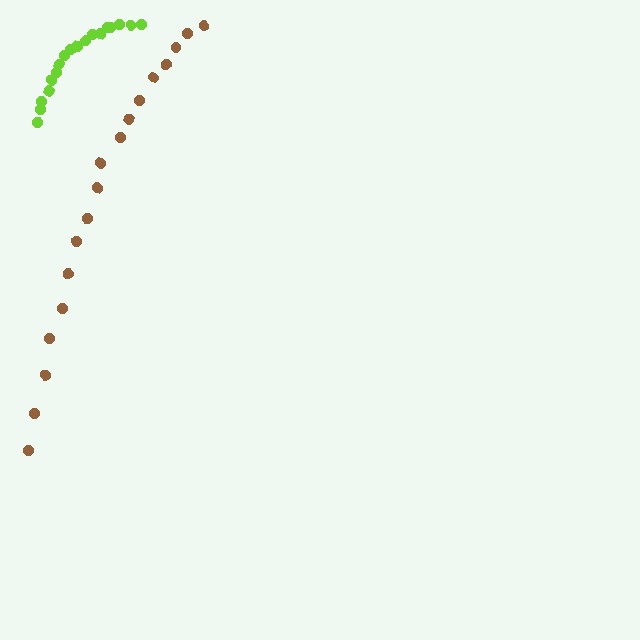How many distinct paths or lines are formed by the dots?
There are 2 distinct paths.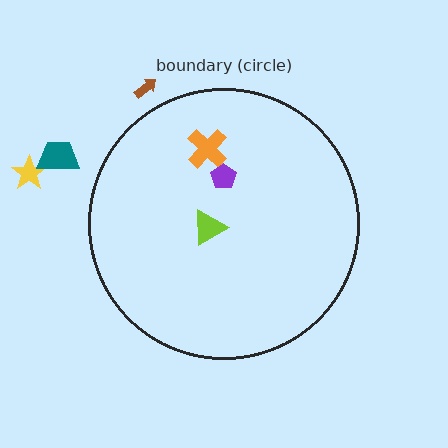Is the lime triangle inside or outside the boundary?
Inside.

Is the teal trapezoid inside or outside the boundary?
Outside.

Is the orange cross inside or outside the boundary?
Inside.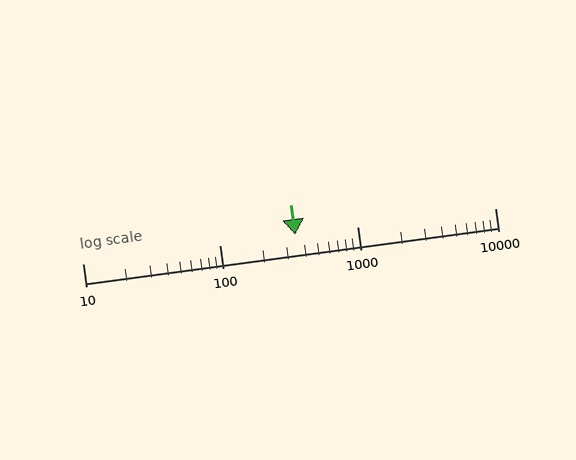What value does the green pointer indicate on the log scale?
The pointer indicates approximately 350.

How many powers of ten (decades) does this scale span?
The scale spans 3 decades, from 10 to 10000.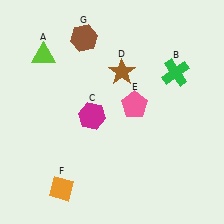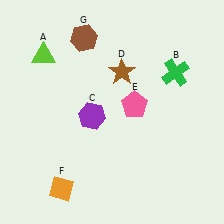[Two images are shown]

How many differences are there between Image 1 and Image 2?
There is 1 difference between the two images.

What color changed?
The hexagon (C) changed from magenta in Image 1 to purple in Image 2.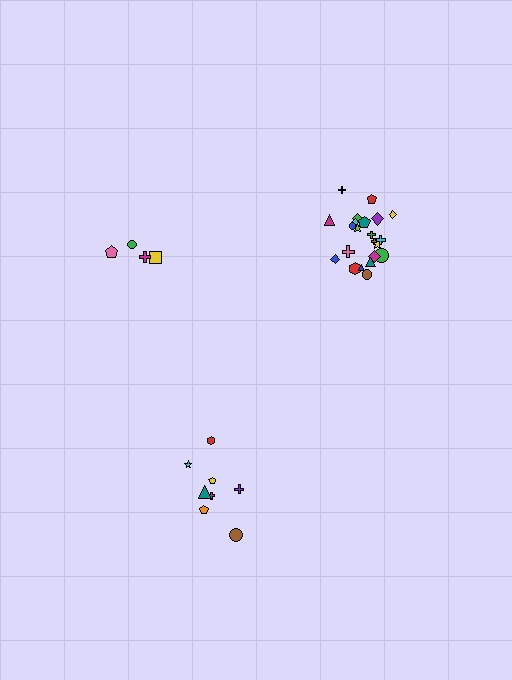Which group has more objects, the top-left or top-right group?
The top-right group.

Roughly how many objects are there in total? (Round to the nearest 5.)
Roughly 35 objects in total.